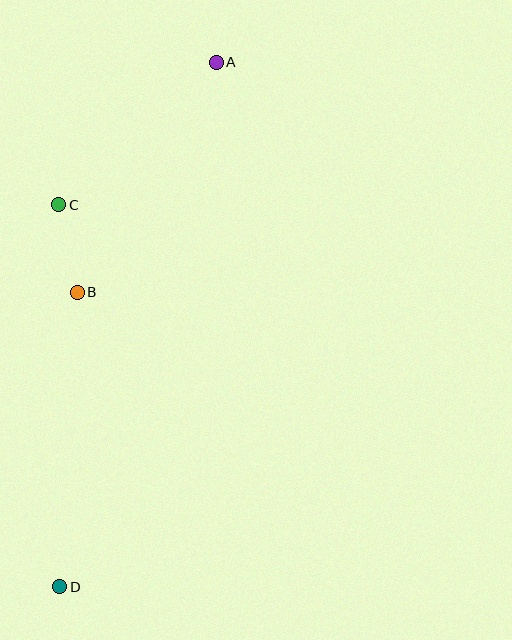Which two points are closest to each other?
Points B and C are closest to each other.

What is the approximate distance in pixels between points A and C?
The distance between A and C is approximately 212 pixels.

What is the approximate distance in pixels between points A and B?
The distance between A and B is approximately 269 pixels.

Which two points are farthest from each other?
Points A and D are farthest from each other.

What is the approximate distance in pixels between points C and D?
The distance between C and D is approximately 382 pixels.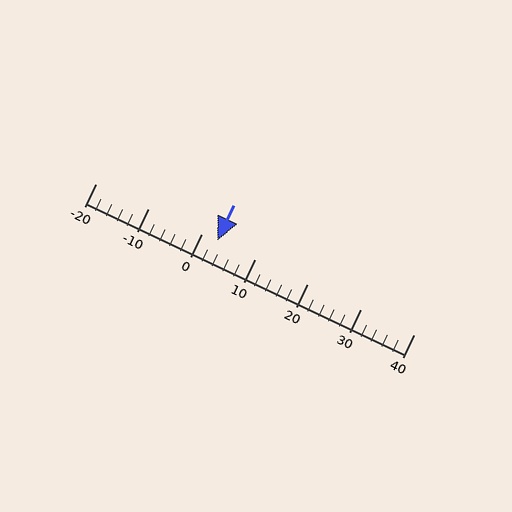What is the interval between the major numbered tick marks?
The major tick marks are spaced 10 units apart.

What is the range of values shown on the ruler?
The ruler shows values from -20 to 40.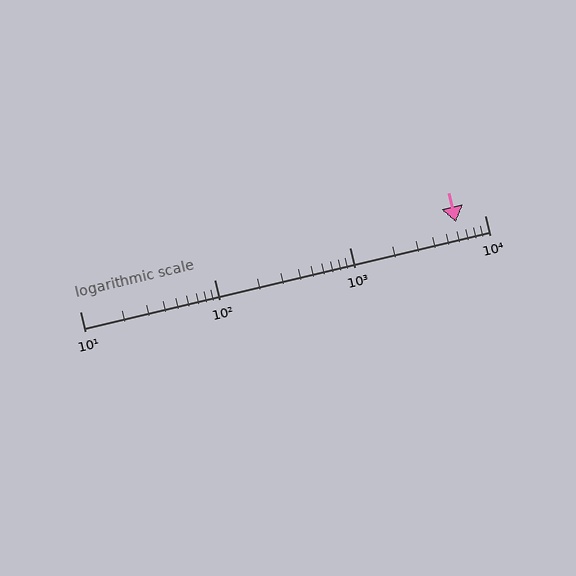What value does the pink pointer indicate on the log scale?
The pointer indicates approximately 6100.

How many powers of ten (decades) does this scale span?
The scale spans 3 decades, from 10 to 10000.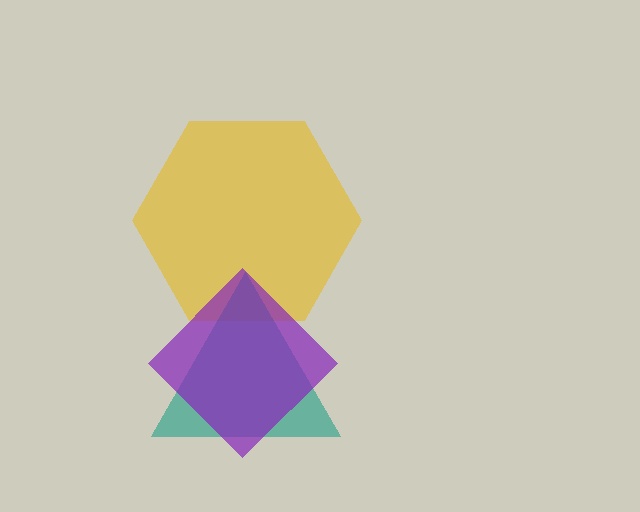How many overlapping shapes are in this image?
There are 3 overlapping shapes in the image.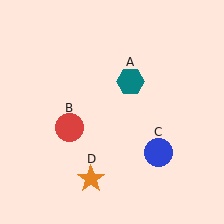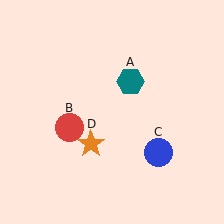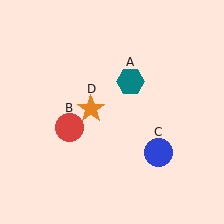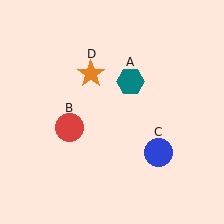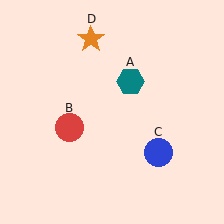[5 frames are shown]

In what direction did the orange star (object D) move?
The orange star (object D) moved up.